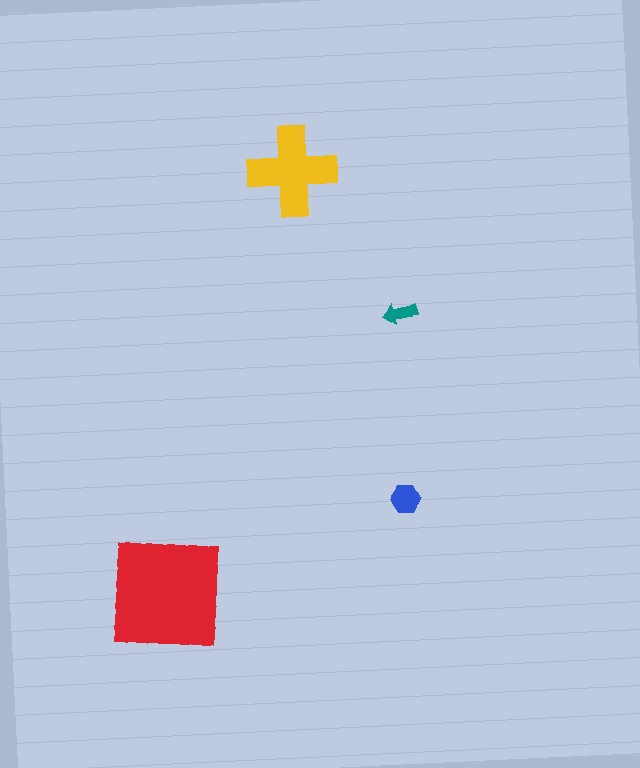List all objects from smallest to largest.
The teal arrow, the blue hexagon, the yellow cross, the red square.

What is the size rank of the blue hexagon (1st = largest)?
3rd.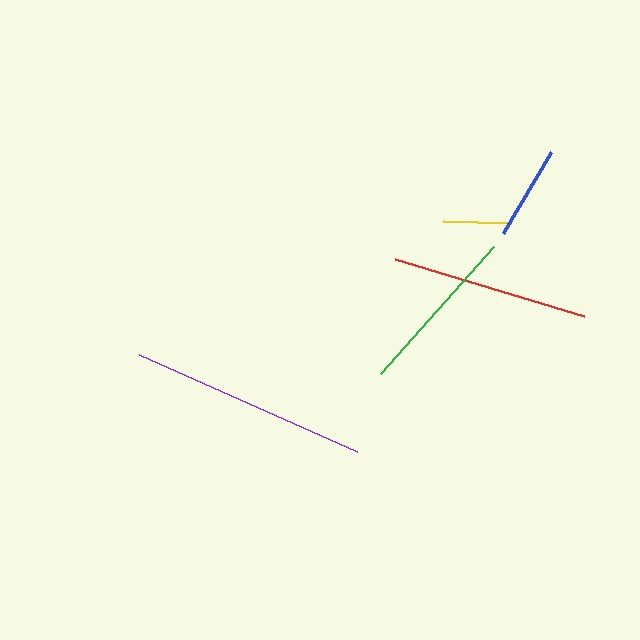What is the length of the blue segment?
The blue segment is approximately 94 pixels long.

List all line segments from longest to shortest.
From longest to shortest: purple, red, green, blue, yellow.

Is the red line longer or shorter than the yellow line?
The red line is longer than the yellow line.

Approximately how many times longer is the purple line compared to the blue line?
The purple line is approximately 2.5 times the length of the blue line.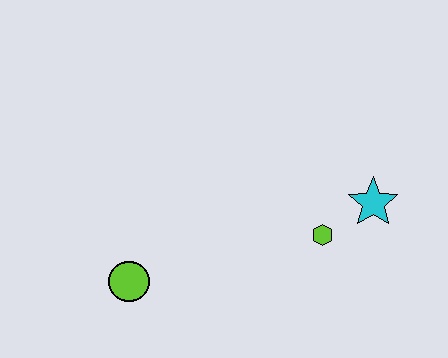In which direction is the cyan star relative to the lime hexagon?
The cyan star is to the right of the lime hexagon.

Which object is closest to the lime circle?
The lime hexagon is closest to the lime circle.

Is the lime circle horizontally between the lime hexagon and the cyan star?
No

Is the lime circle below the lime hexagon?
Yes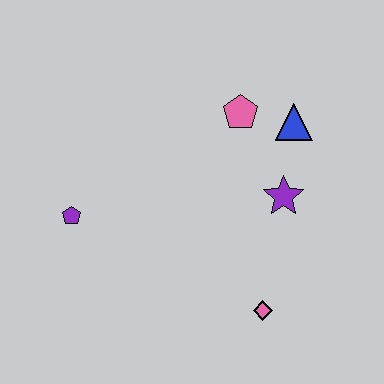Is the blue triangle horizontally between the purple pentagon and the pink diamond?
No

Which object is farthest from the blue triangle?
The purple pentagon is farthest from the blue triangle.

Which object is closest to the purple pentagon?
The pink pentagon is closest to the purple pentagon.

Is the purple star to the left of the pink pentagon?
No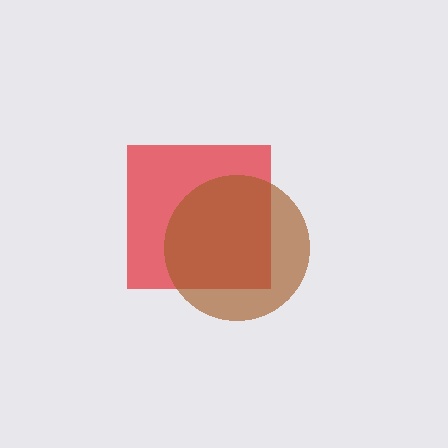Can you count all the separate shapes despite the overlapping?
Yes, there are 2 separate shapes.